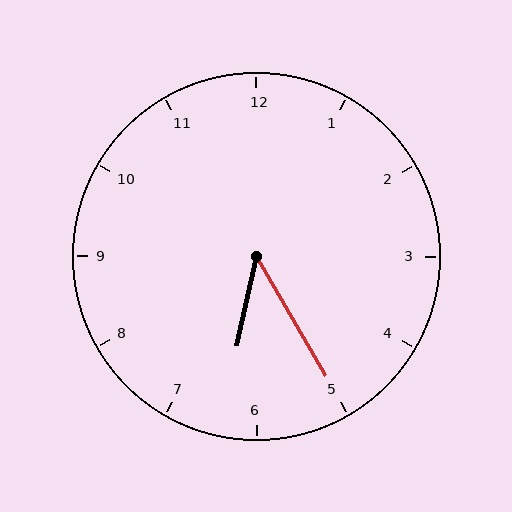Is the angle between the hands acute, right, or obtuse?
It is acute.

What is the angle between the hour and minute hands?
Approximately 42 degrees.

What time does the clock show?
6:25.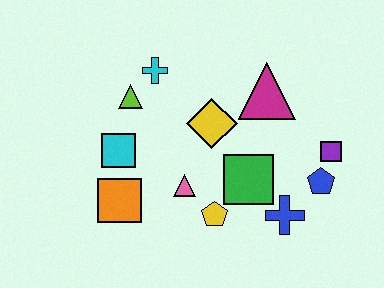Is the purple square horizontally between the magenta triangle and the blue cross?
No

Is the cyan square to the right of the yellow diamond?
No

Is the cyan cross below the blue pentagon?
No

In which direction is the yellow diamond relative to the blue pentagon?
The yellow diamond is to the left of the blue pentagon.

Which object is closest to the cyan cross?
The lime triangle is closest to the cyan cross.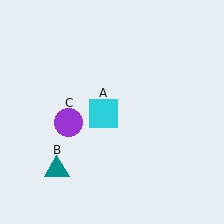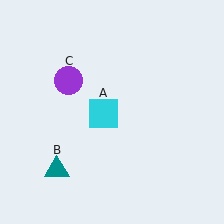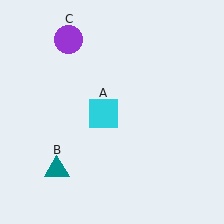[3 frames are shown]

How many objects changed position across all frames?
1 object changed position: purple circle (object C).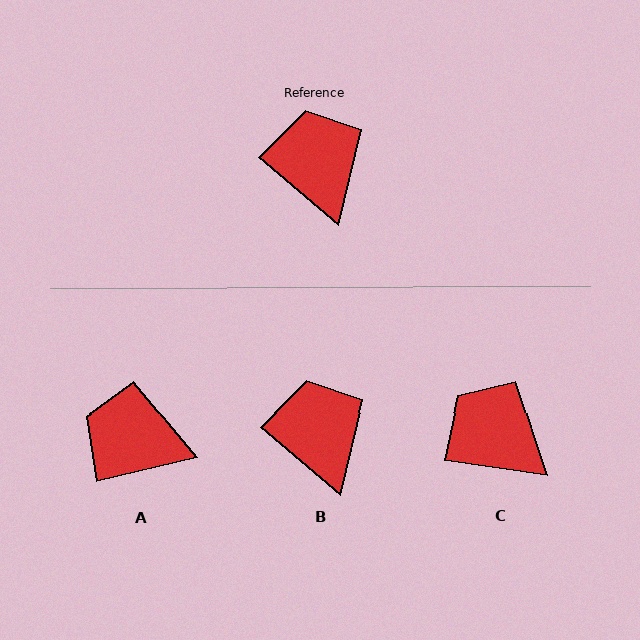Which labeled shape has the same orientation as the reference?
B.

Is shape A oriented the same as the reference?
No, it is off by about 54 degrees.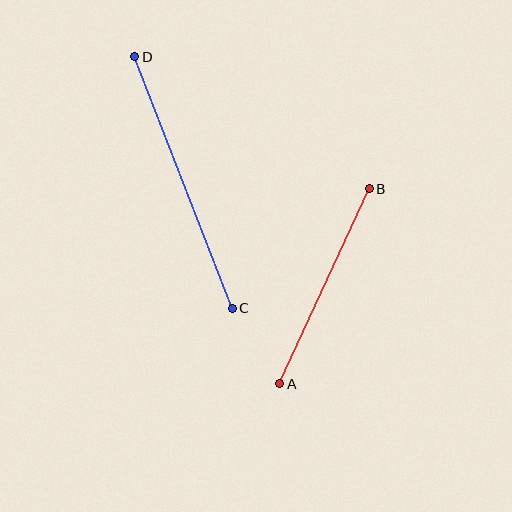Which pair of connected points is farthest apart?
Points C and D are farthest apart.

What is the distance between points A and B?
The distance is approximately 215 pixels.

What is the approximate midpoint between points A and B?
The midpoint is at approximately (325, 286) pixels.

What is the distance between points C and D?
The distance is approximately 270 pixels.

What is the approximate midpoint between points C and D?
The midpoint is at approximately (183, 183) pixels.